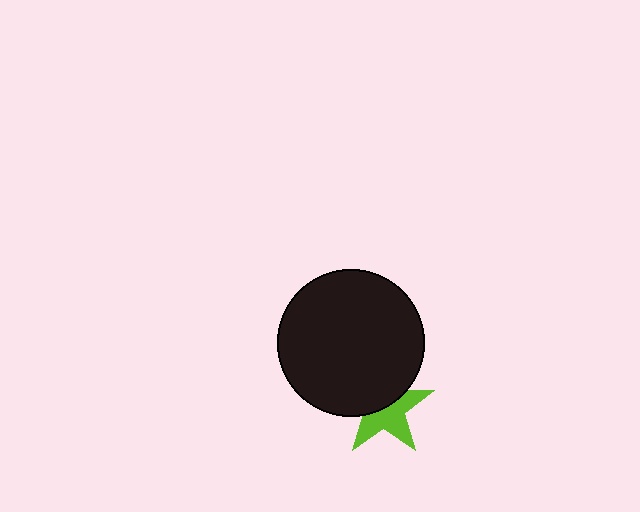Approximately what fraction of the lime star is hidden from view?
Roughly 46% of the lime star is hidden behind the black circle.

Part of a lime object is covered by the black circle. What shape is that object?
It is a star.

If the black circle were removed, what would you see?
You would see the complete lime star.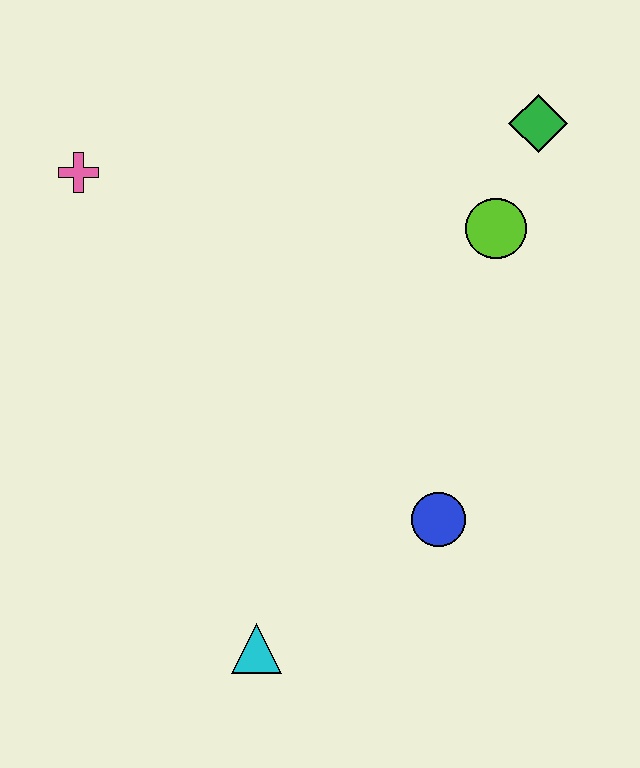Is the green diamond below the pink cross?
No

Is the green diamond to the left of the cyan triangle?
No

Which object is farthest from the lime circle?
The cyan triangle is farthest from the lime circle.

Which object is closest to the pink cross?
The lime circle is closest to the pink cross.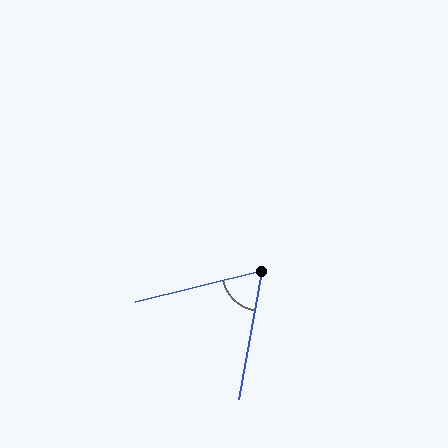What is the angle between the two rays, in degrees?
Approximately 66 degrees.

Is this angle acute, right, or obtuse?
It is acute.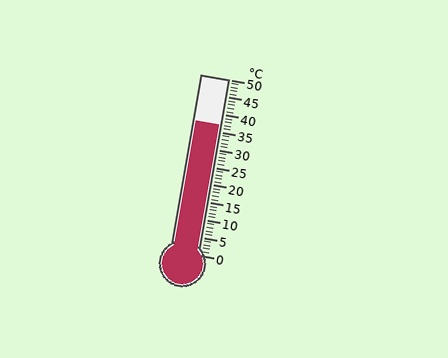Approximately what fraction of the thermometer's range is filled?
The thermometer is filled to approximately 75% of its range.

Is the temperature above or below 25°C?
The temperature is above 25°C.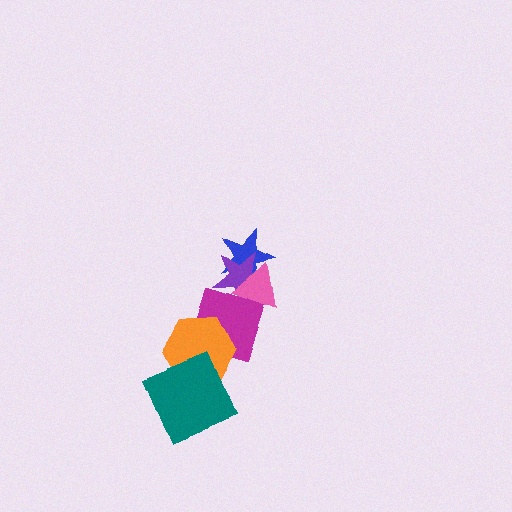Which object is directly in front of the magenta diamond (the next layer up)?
The orange hexagon is directly in front of the magenta diamond.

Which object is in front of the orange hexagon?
The teal diamond is in front of the orange hexagon.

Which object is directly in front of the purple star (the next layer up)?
The magenta diamond is directly in front of the purple star.